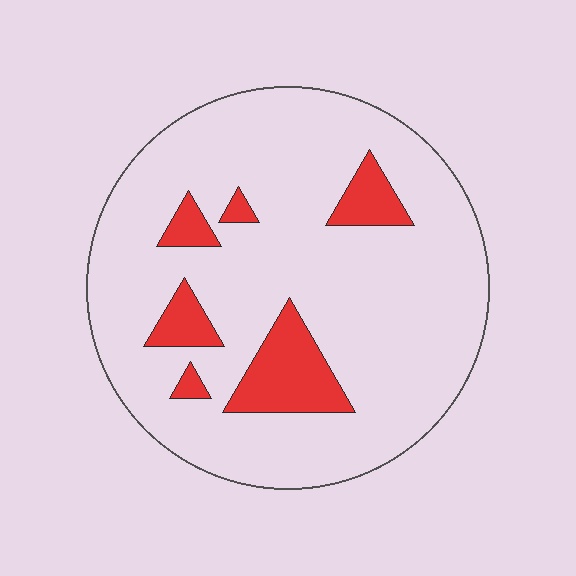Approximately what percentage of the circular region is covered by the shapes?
Approximately 15%.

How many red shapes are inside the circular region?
6.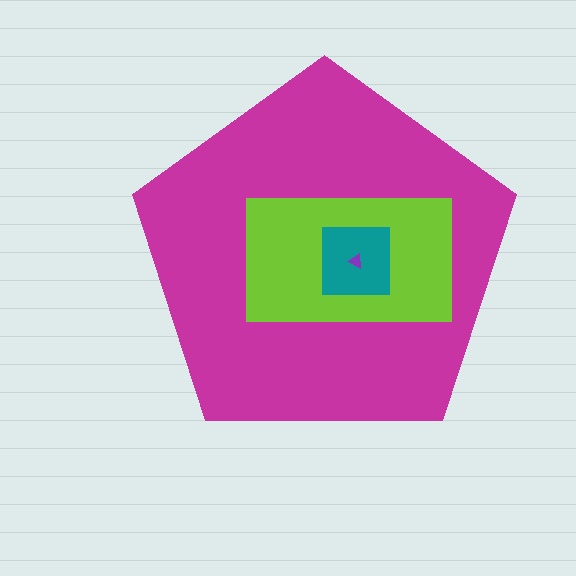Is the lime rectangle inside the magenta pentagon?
Yes.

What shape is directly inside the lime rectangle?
The teal square.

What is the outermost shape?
The magenta pentagon.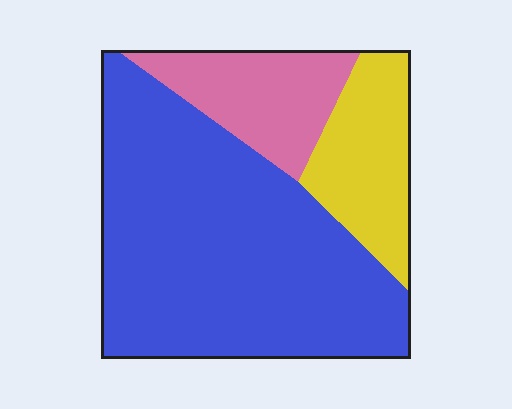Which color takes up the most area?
Blue, at roughly 65%.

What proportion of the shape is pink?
Pink takes up about one sixth (1/6) of the shape.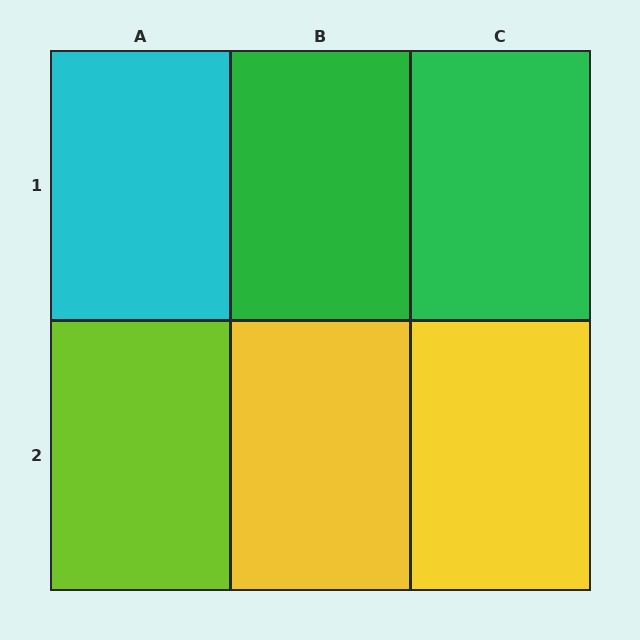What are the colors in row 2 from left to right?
Lime, yellow, yellow.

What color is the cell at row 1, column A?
Cyan.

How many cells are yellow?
2 cells are yellow.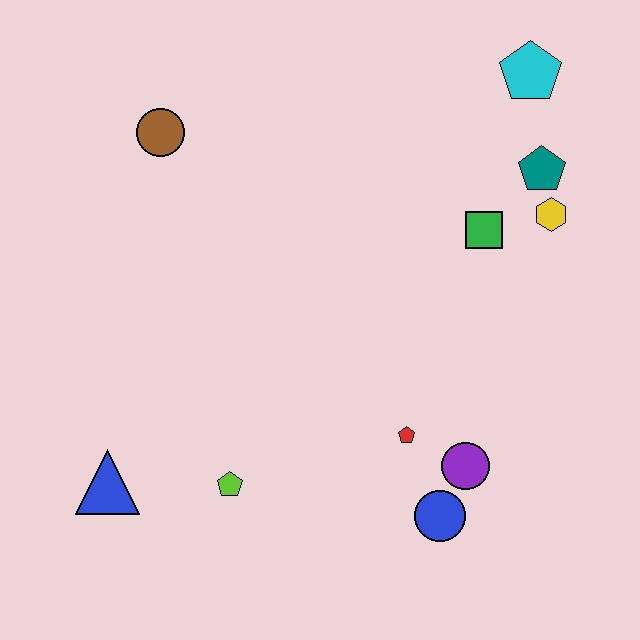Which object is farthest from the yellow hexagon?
The blue triangle is farthest from the yellow hexagon.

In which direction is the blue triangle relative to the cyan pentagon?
The blue triangle is to the left of the cyan pentagon.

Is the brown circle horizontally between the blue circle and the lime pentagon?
No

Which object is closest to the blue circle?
The purple circle is closest to the blue circle.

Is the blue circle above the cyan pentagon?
No